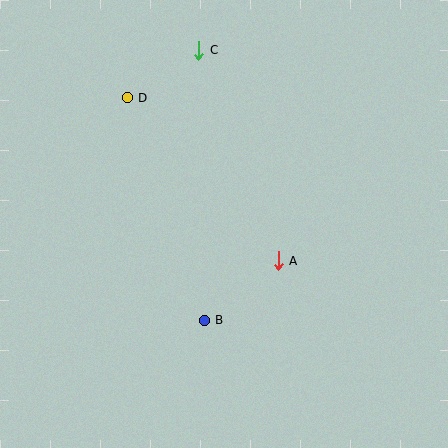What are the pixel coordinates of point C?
Point C is at (199, 50).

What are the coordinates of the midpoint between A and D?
The midpoint between A and D is at (203, 179).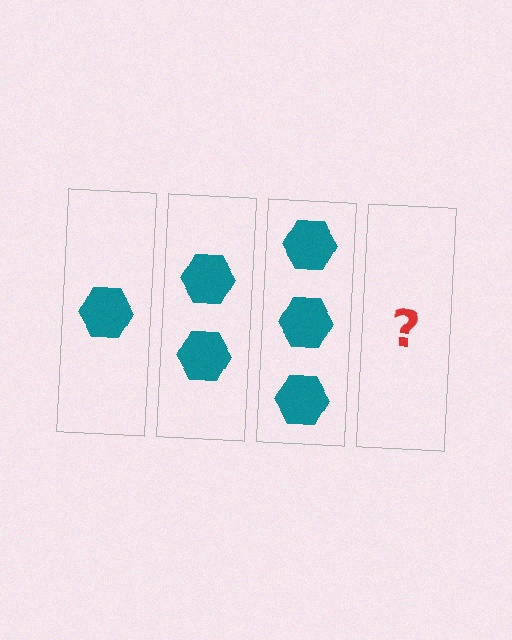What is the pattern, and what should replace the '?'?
The pattern is that each step adds one more hexagon. The '?' should be 4 hexagons.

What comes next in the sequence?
The next element should be 4 hexagons.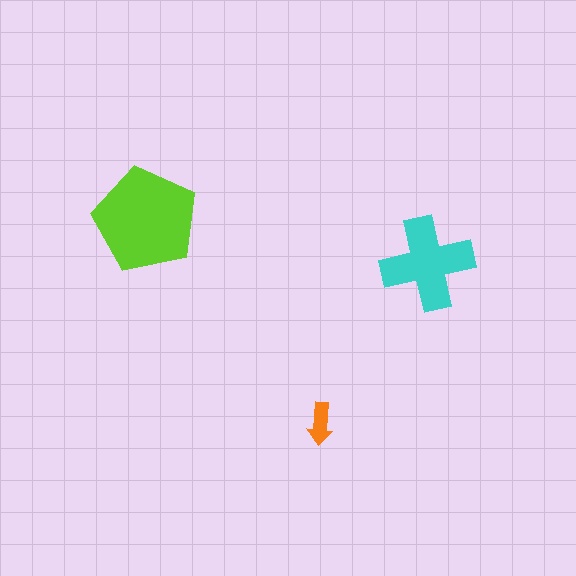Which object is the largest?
The lime pentagon.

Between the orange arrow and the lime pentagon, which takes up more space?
The lime pentagon.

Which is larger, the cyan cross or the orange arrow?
The cyan cross.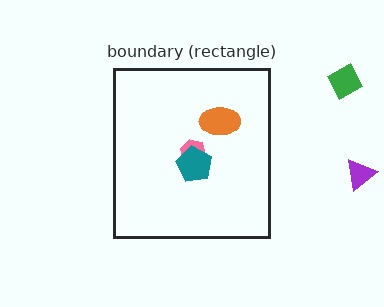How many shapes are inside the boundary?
3 inside, 2 outside.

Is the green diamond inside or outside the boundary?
Outside.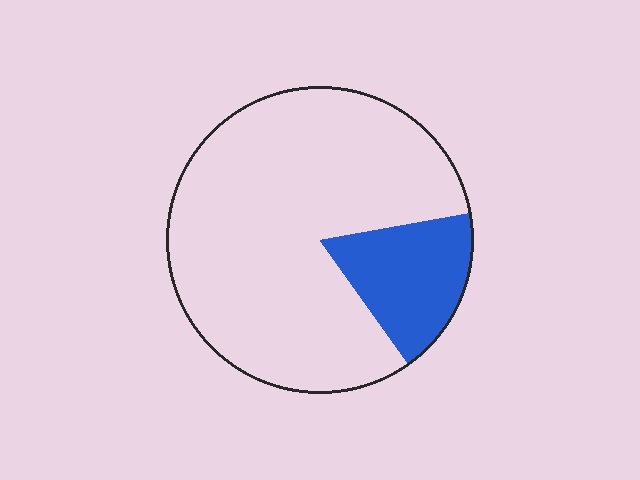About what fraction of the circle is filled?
About one sixth (1/6).